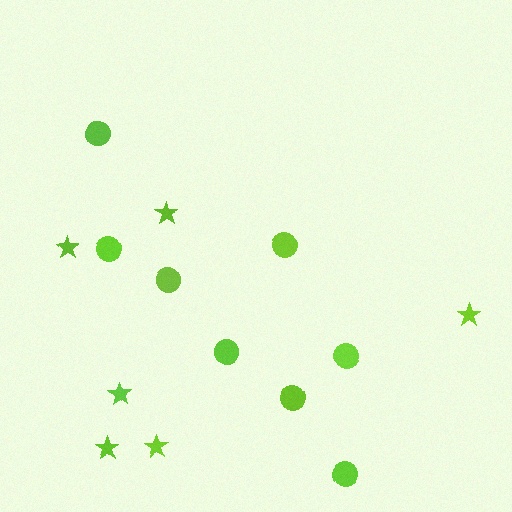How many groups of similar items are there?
There are 2 groups: one group of stars (6) and one group of circles (8).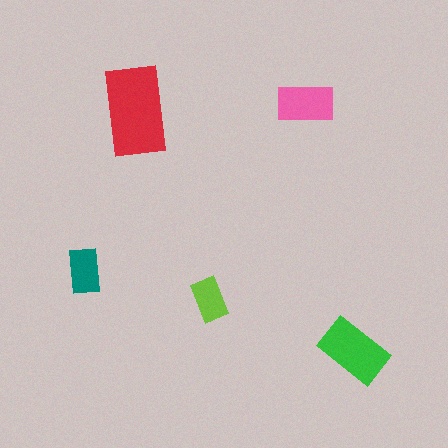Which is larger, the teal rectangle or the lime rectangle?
The teal one.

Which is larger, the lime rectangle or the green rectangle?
The green one.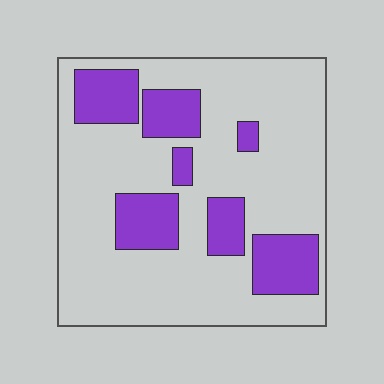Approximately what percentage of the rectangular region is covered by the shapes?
Approximately 25%.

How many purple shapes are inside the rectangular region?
7.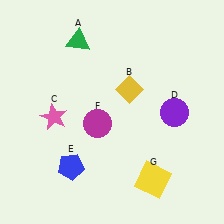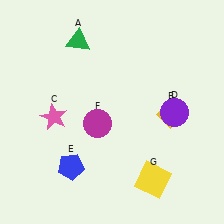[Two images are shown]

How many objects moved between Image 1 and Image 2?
1 object moved between the two images.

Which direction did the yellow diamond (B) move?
The yellow diamond (B) moved right.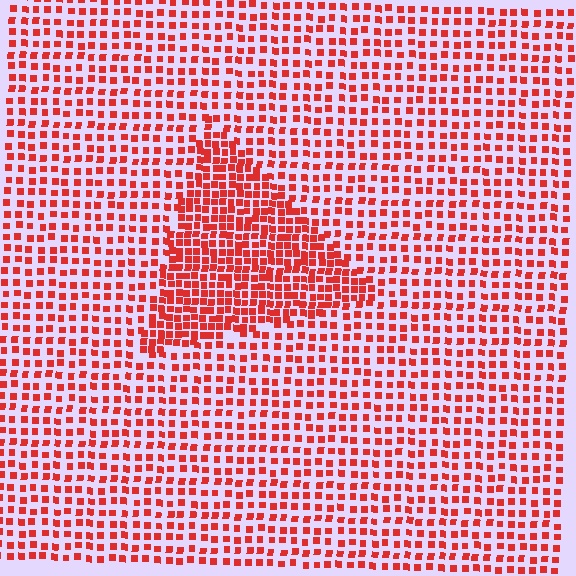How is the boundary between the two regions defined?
The boundary is defined by a change in element density (approximately 1.9x ratio). All elements are the same color, size, and shape.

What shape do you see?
I see a triangle.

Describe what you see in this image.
The image contains small red elements arranged at two different densities. A triangle-shaped region is visible where the elements are more densely packed than the surrounding area.